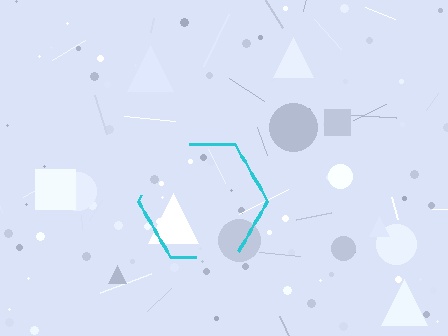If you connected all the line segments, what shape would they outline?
They would outline a hexagon.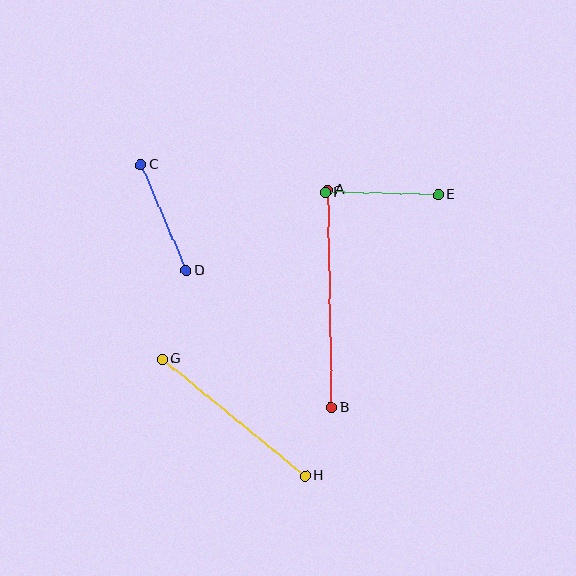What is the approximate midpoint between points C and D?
The midpoint is at approximately (163, 217) pixels.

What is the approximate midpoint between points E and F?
The midpoint is at approximately (382, 193) pixels.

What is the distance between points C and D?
The distance is approximately 115 pixels.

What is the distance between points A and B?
The distance is approximately 217 pixels.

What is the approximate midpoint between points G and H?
The midpoint is at approximately (234, 417) pixels.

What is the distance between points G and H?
The distance is approximately 184 pixels.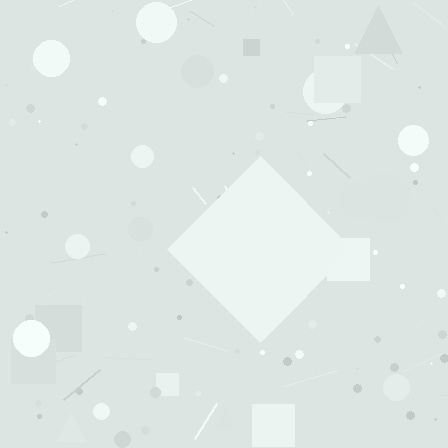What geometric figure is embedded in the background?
A diamond is embedded in the background.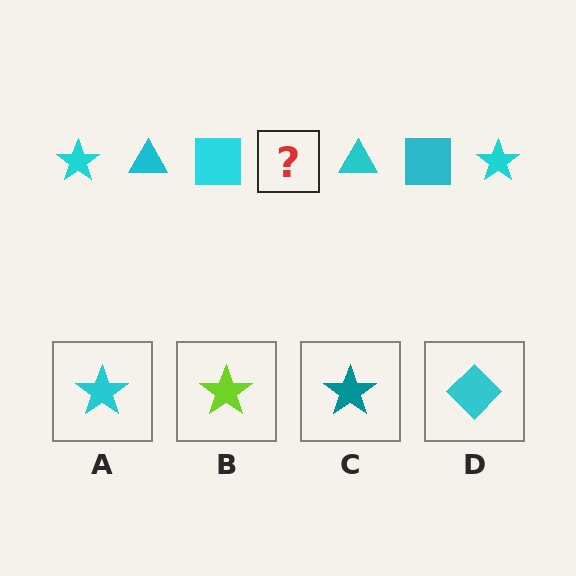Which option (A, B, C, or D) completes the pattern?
A.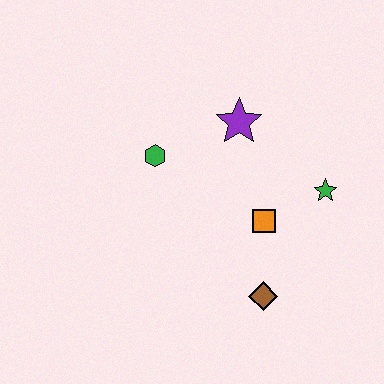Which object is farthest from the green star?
The green hexagon is farthest from the green star.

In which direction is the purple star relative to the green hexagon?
The purple star is to the right of the green hexagon.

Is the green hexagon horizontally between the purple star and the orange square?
No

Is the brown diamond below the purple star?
Yes